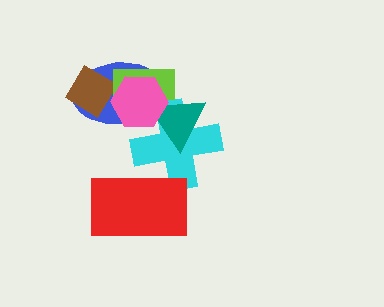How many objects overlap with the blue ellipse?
5 objects overlap with the blue ellipse.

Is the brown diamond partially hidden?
Yes, it is partially covered by another shape.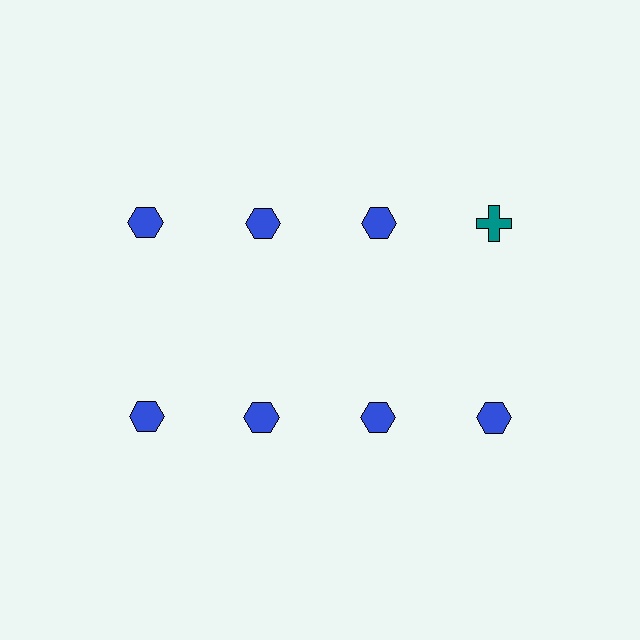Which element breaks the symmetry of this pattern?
The teal cross in the top row, second from right column breaks the symmetry. All other shapes are blue hexagons.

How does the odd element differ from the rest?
It differs in both color (teal instead of blue) and shape (cross instead of hexagon).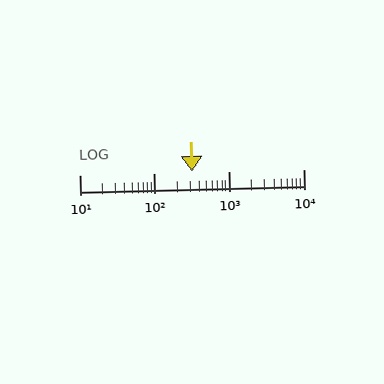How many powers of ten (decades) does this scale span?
The scale spans 3 decades, from 10 to 10000.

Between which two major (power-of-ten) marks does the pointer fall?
The pointer is between 100 and 1000.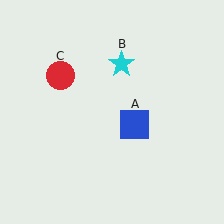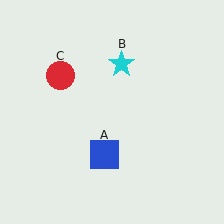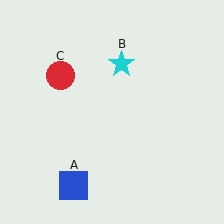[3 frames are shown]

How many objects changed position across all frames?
1 object changed position: blue square (object A).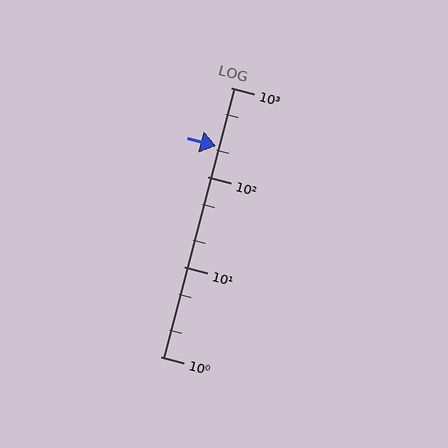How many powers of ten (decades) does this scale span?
The scale spans 3 decades, from 1 to 1000.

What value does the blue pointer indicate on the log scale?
The pointer indicates approximately 220.